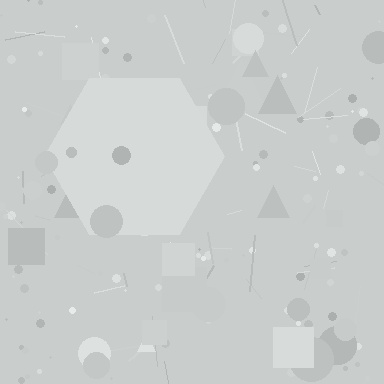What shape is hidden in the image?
A hexagon is hidden in the image.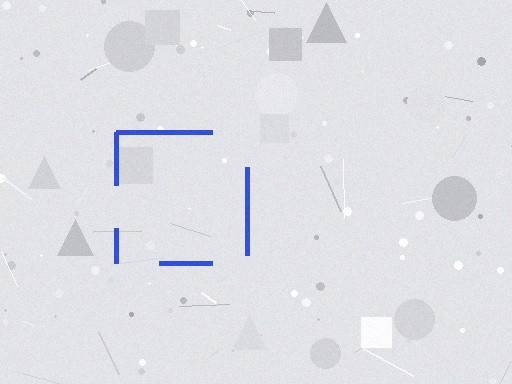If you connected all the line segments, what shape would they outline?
They would outline a square.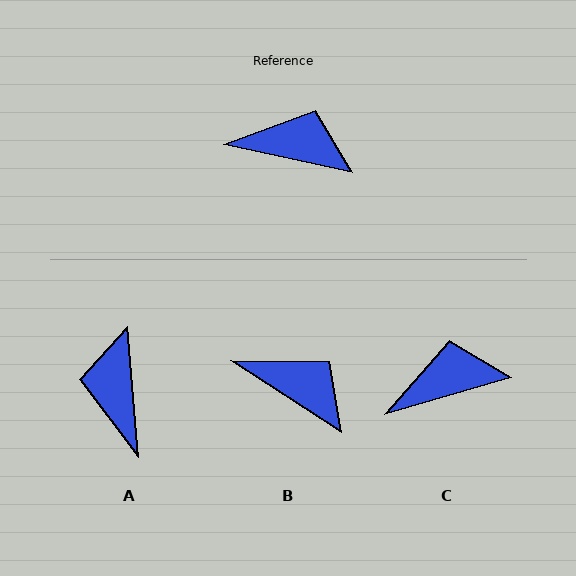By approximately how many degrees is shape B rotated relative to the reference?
Approximately 21 degrees clockwise.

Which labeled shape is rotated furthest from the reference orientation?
A, about 107 degrees away.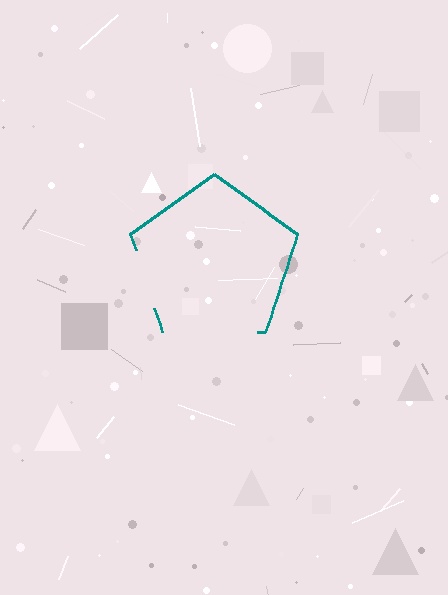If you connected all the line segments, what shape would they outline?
They would outline a pentagon.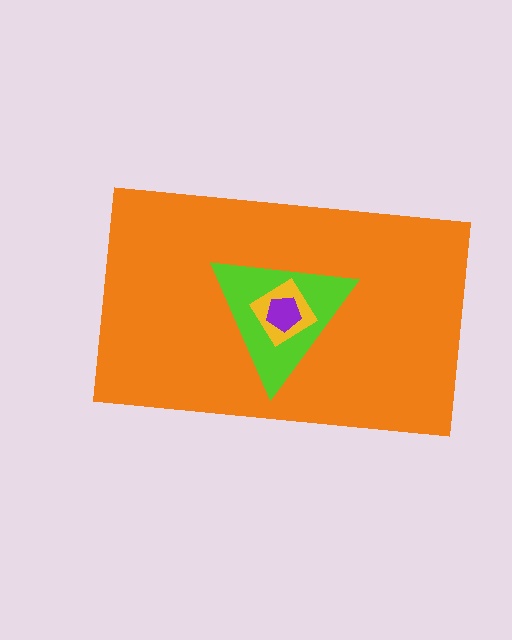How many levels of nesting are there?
4.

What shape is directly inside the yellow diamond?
The purple pentagon.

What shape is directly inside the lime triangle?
The yellow diamond.